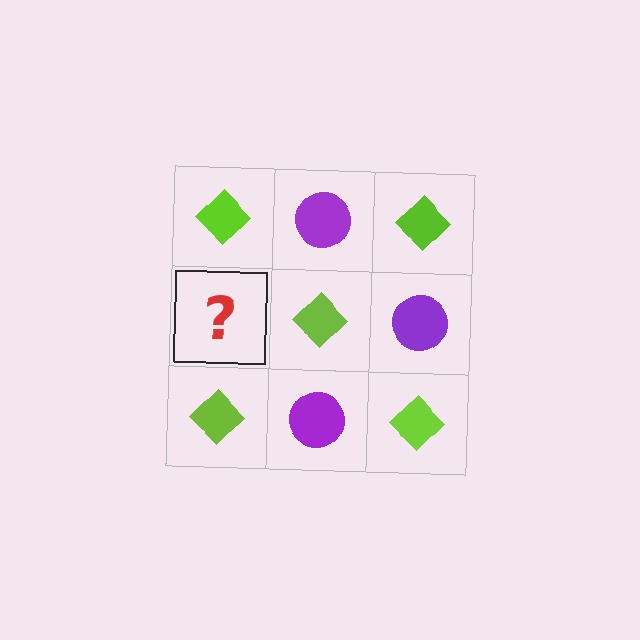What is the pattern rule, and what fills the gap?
The rule is that it alternates lime diamond and purple circle in a checkerboard pattern. The gap should be filled with a purple circle.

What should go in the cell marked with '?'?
The missing cell should contain a purple circle.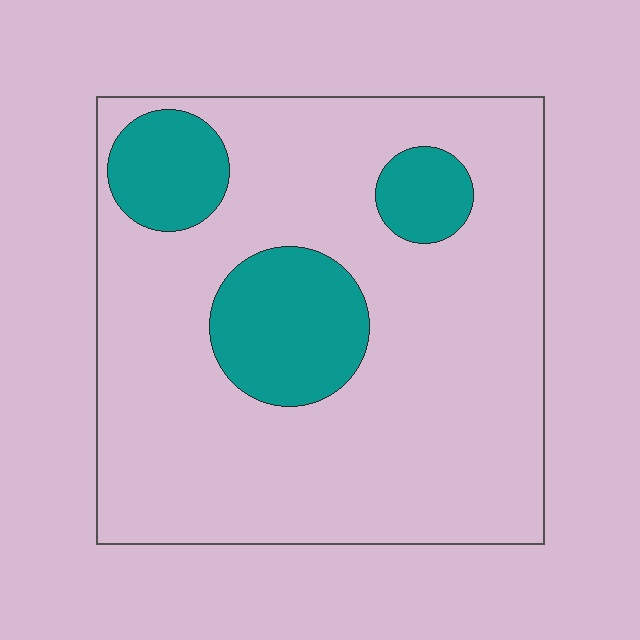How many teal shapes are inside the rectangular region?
3.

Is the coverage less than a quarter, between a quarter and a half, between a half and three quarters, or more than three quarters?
Less than a quarter.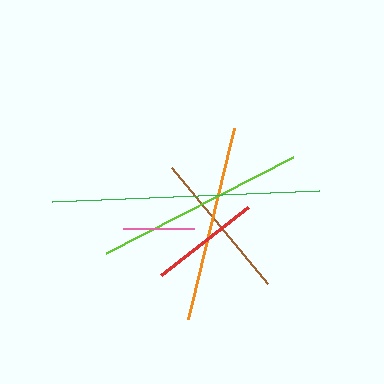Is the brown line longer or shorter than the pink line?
The brown line is longer than the pink line.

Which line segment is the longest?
The green line is the longest at approximately 268 pixels.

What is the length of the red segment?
The red segment is approximately 110 pixels long.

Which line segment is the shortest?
The pink line is the shortest at approximately 71 pixels.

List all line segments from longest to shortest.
From longest to shortest: green, lime, orange, brown, red, pink.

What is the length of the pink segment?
The pink segment is approximately 71 pixels long.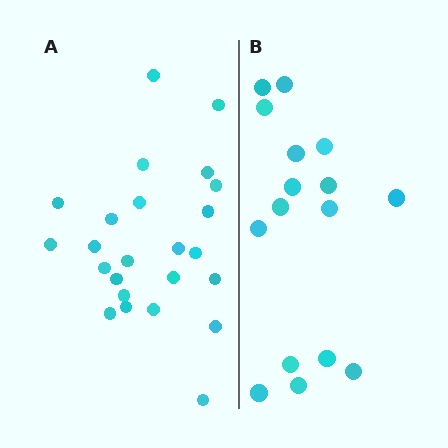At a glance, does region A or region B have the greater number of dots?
Region A (the left region) has more dots.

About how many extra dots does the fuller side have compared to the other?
Region A has roughly 8 or so more dots than region B.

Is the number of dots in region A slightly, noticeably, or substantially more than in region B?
Region A has substantially more. The ratio is roughly 1.5 to 1.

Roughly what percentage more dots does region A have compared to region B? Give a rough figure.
About 50% more.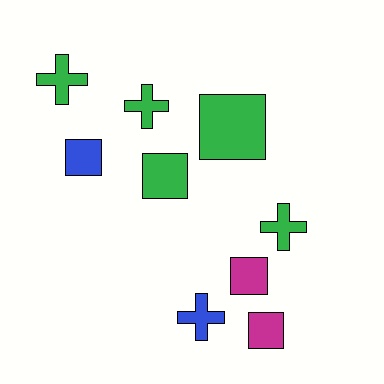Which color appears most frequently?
Green, with 5 objects.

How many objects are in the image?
There are 9 objects.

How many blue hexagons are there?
There are no blue hexagons.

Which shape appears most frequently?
Square, with 5 objects.